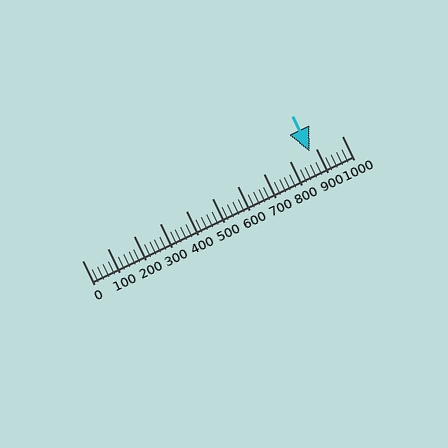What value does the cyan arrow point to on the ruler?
The cyan arrow points to approximately 877.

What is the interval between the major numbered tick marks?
The major tick marks are spaced 100 units apart.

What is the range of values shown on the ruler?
The ruler shows values from 0 to 1000.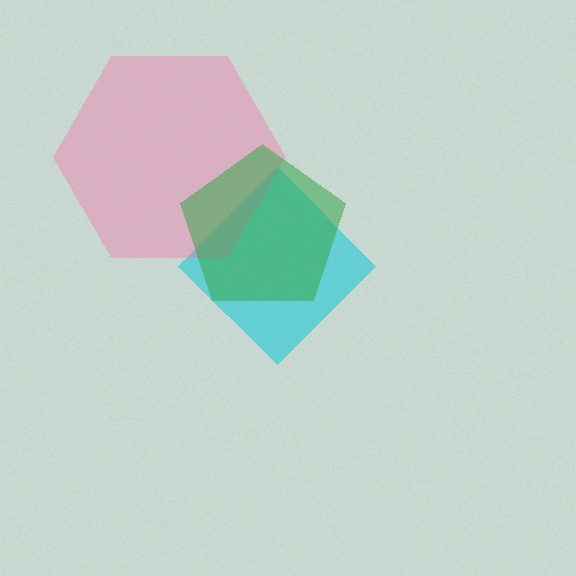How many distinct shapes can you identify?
There are 3 distinct shapes: a cyan diamond, a pink hexagon, a green pentagon.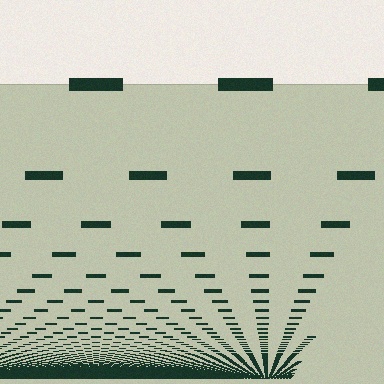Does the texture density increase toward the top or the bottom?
Density increases toward the bottom.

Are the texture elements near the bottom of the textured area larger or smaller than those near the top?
Smaller. The gradient is inverted — elements near the bottom are smaller and denser.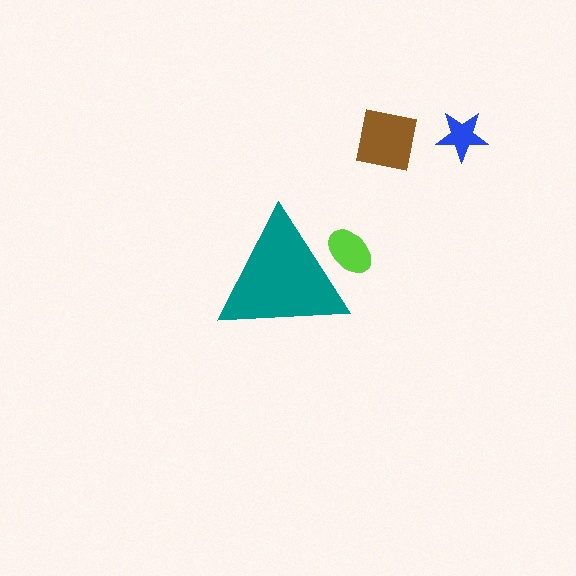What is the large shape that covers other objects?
A teal triangle.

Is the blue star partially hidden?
No, the blue star is fully visible.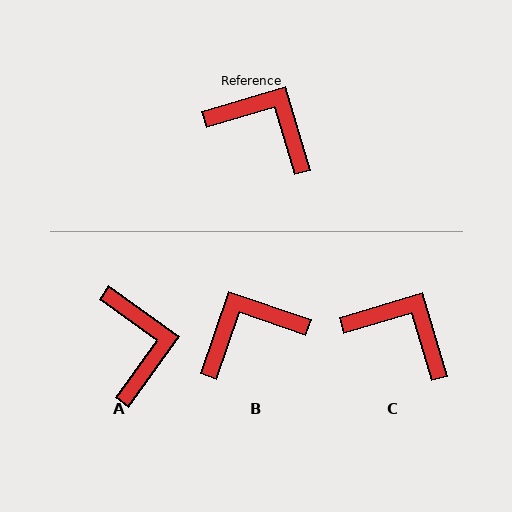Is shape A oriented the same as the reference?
No, it is off by about 52 degrees.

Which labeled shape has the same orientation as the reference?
C.